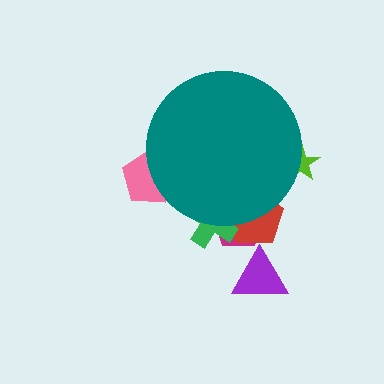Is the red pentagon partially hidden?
Yes, the red pentagon is partially hidden behind the teal circle.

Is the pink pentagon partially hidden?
Yes, the pink pentagon is partially hidden behind the teal circle.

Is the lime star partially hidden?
Yes, the lime star is partially hidden behind the teal circle.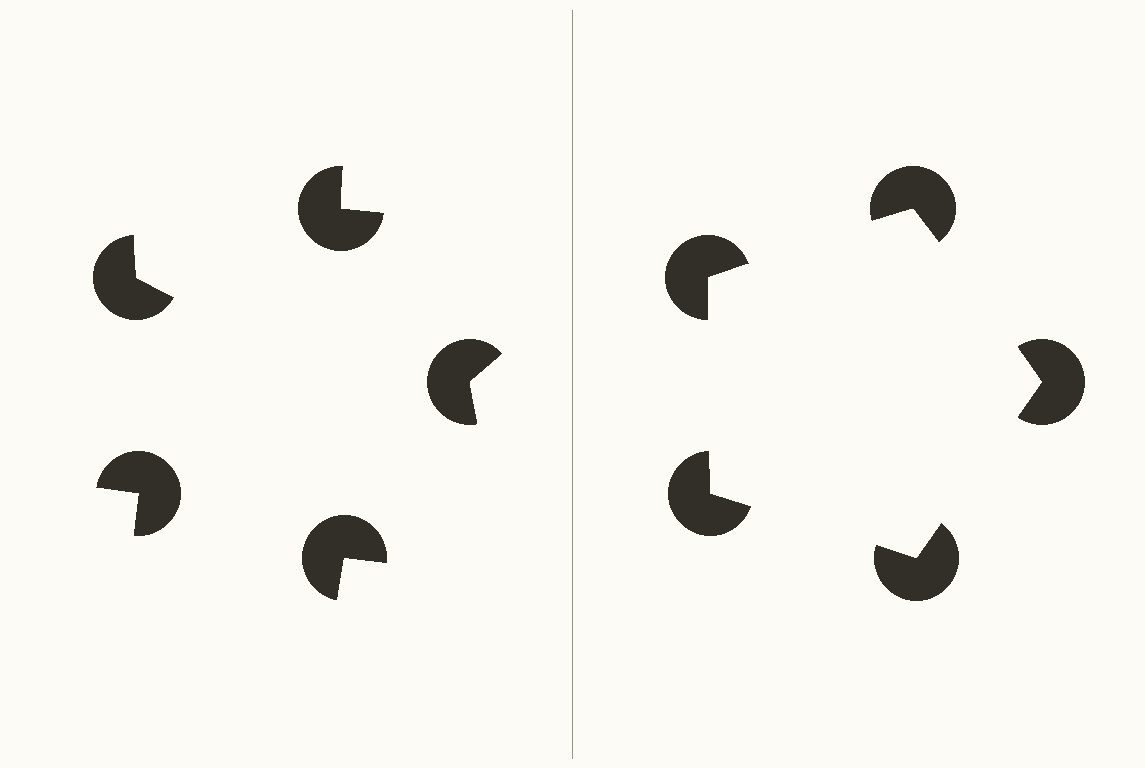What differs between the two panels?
The pac-man discs are positioned identically on both sides; only the wedge orientations differ. On the right they align to a pentagon; on the left they are misaligned.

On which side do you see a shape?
An illusory pentagon appears on the right side. On the left side the wedge cuts are rotated, so no coherent shape forms.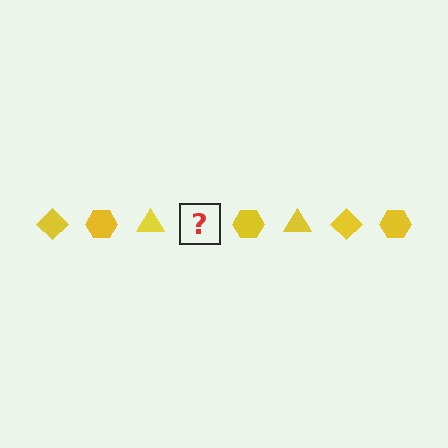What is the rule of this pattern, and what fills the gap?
The rule is that the pattern cycles through diamond, hexagon, triangle shapes in yellow. The gap should be filled with a yellow diamond.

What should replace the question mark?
The question mark should be replaced with a yellow diamond.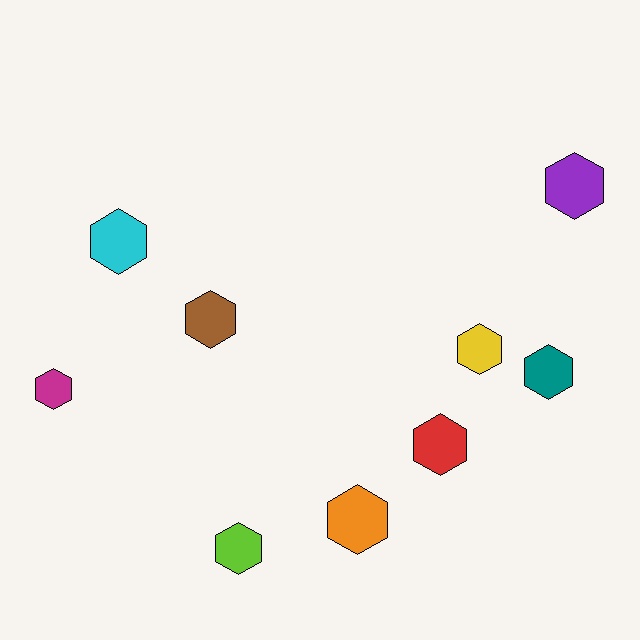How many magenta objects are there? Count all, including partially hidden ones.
There is 1 magenta object.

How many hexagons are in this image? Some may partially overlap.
There are 9 hexagons.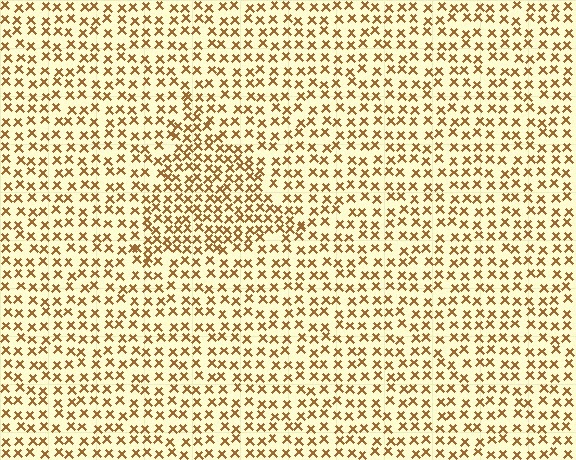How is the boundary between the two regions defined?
The boundary is defined by a change in element density (approximately 1.6x ratio). All elements are the same color, size, and shape.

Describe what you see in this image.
The image contains small brown elements arranged at two different densities. A triangle-shaped region is visible where the elements are more densely packed than the surrounding area.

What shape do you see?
I see a triangle.